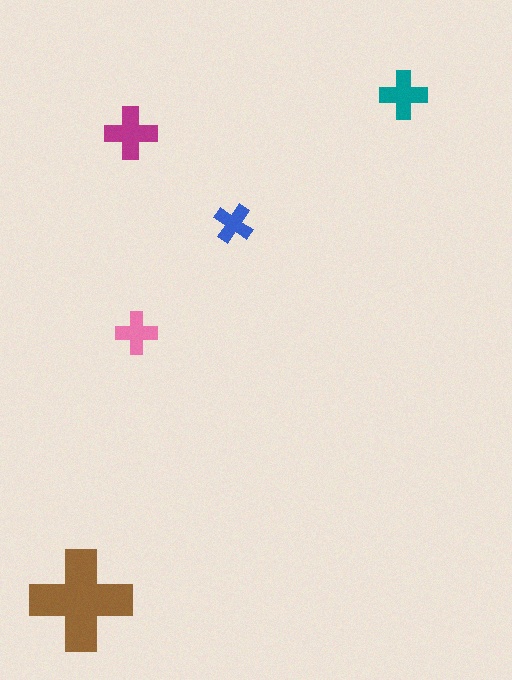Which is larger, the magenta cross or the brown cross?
The brown one.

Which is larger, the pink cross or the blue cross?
The pink one.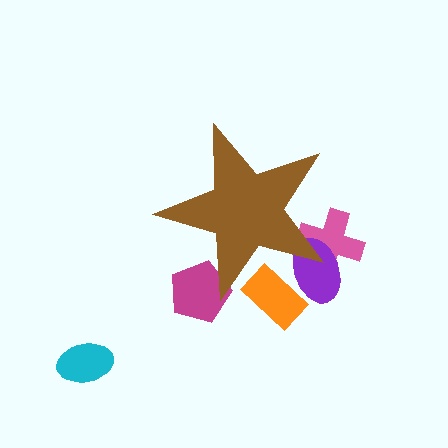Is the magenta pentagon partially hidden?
Yes, the magenta pentagon is partially hidden behind the brown star.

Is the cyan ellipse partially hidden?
No, the cyan ellipse is fully visible.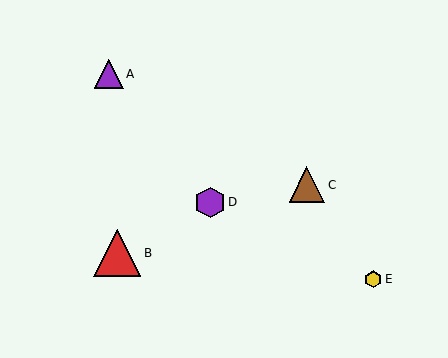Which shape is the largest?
The red triangle (labeled B) is the largest.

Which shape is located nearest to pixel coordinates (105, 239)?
The red triangle (labeled B) at (117, 253) is nearest to that location.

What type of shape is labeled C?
Shape C is a brown triangle.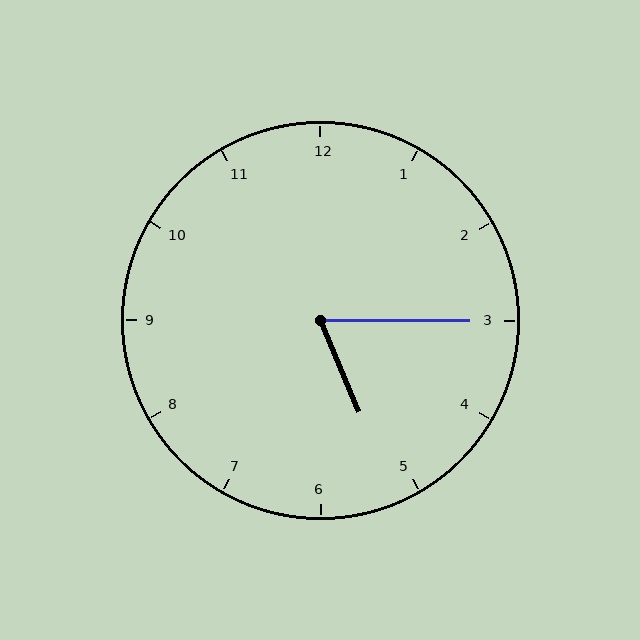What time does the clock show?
5:15.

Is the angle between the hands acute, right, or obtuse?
It is acute.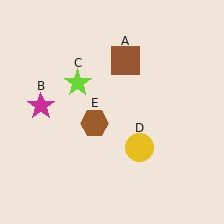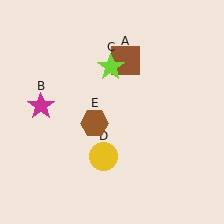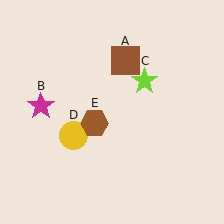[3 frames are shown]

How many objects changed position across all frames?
2 objects changed position: lime star (object C), yellow circle (object D).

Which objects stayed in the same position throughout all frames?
Brown square (object A) and magenta star (object B) and brown hexagon (object E) remained stationary.